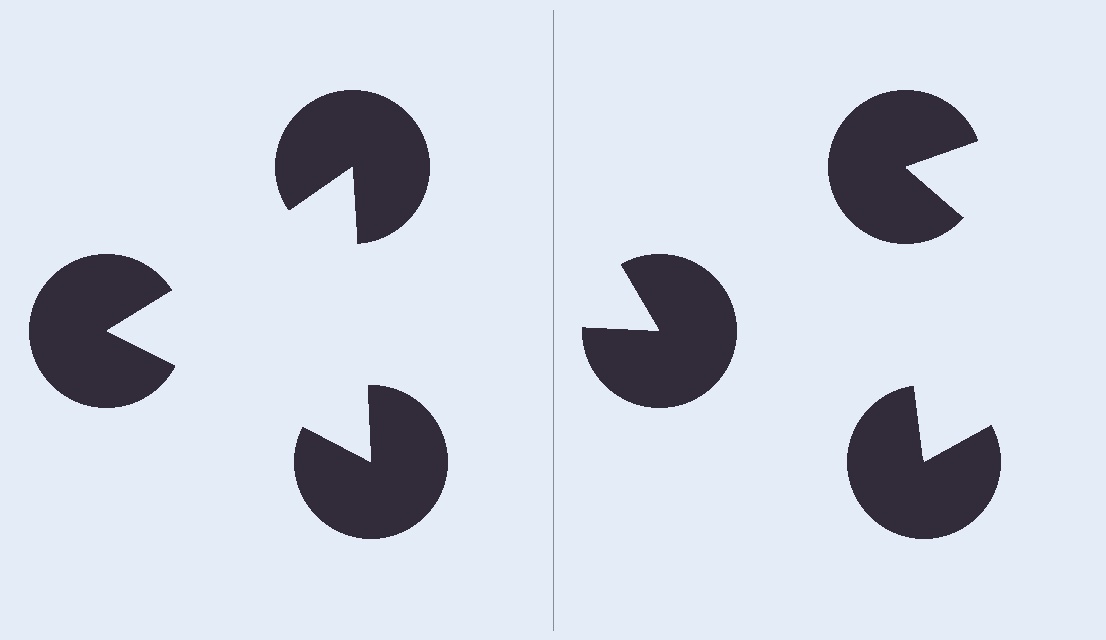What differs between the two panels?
The pac-man discs are positioned identically on both sides; only the wedge orientations differ. On the left they align to a triangle; on the right they are misaligned.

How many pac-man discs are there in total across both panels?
6 — 3 on each side.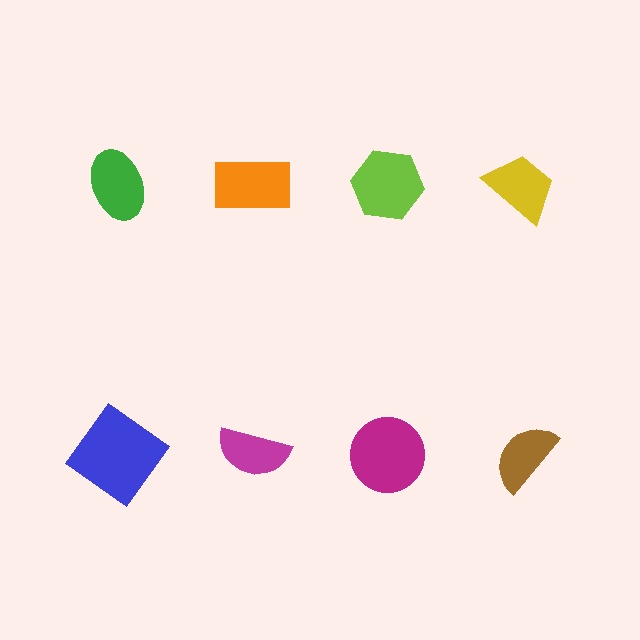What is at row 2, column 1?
A blue diamond.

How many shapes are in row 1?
4 shapes.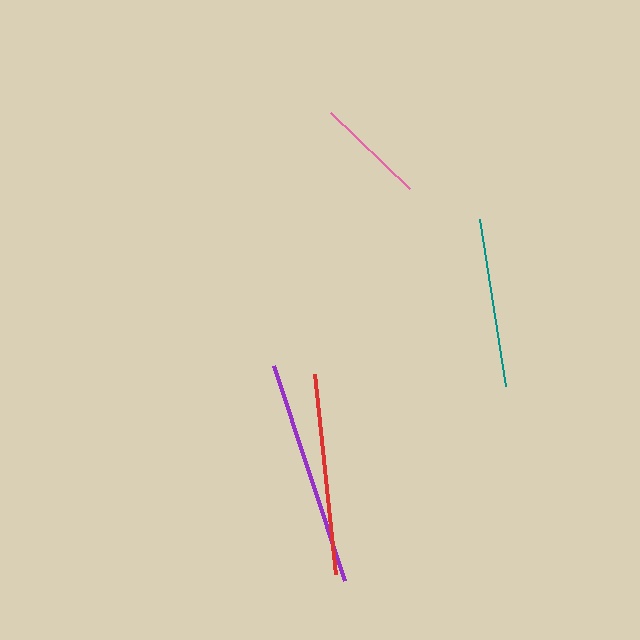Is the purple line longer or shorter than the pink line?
The purple line is longer than the pink line.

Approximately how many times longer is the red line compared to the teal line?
The red line is approximately 1.2 times the length of the teal line.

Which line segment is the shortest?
The pink line is the shortest at approximately 110 pixels.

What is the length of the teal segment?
The teal segment is approximately 169 pixels long.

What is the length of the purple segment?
The purple segment is approximately 226 pixels long.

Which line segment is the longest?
The purple line is the longest at approximately 226 pixels.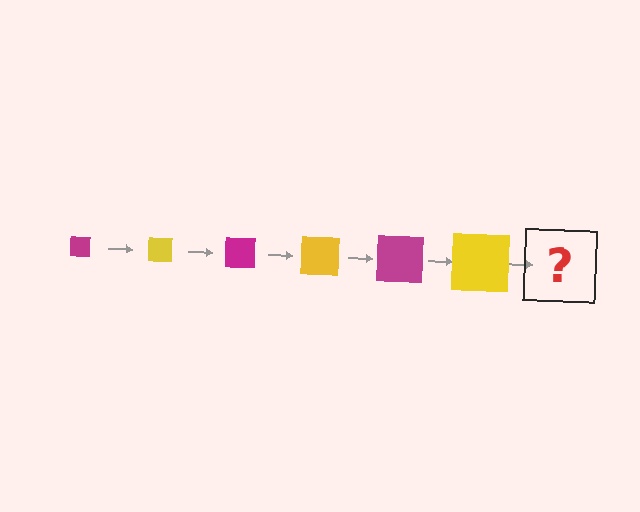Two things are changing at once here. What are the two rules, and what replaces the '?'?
The two rules are that the square grows larger each step and the color cycles through magenta and yellow. The '?' should be a magenta square, larger than the previous one.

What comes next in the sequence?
The next element should be a magenta square, larger than the previous one.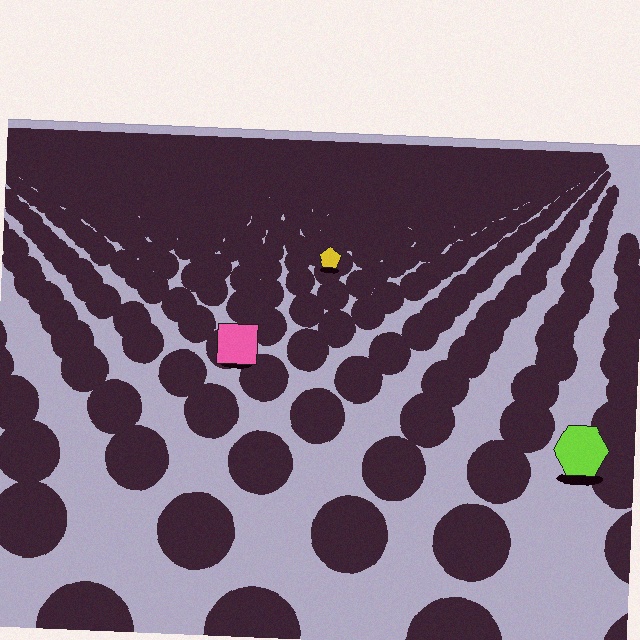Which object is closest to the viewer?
The lime hexagon is closest. The texture marks near it are larger and more spread out.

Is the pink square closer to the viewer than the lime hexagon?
No. The lime hexagon is closer — you can tell from the texture gradient: the ground texture is coarser near it.